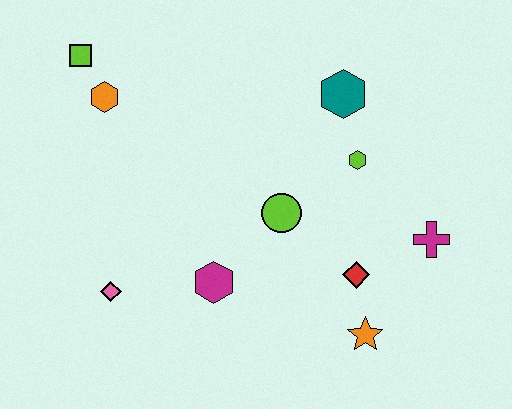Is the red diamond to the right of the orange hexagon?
Yes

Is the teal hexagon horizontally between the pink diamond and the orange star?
Yes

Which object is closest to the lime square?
The orange hexagon is closest to the lime square.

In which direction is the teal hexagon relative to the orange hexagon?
The teal hexagon is to the right of the orange hexagon.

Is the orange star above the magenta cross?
No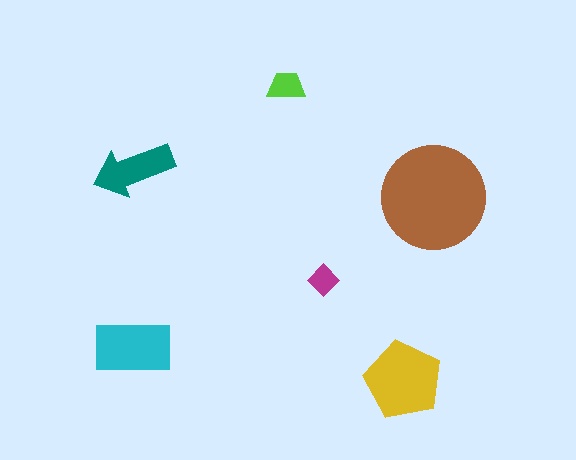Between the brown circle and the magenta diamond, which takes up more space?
The brown circle.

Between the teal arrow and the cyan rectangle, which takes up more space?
The cyan rectangle.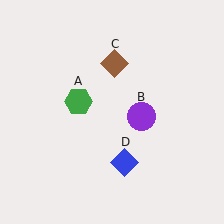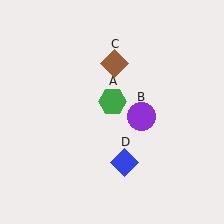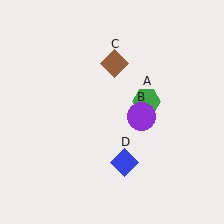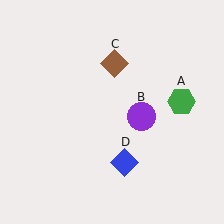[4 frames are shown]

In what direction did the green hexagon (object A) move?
The green hexagon (object A) moved right.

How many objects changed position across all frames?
1 object changed position: green hexagon (object A).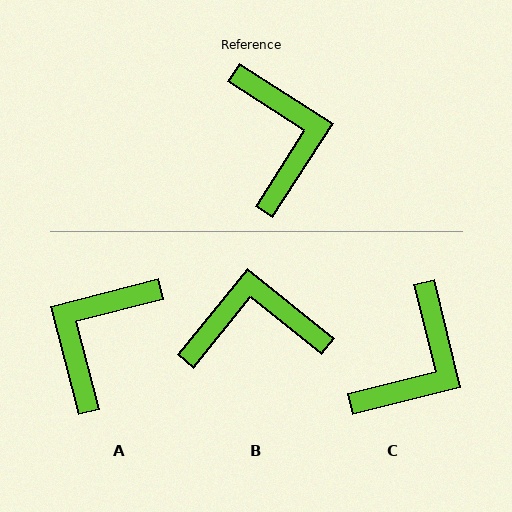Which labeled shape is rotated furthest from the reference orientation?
A, about 137 degrees away.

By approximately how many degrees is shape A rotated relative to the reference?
Approximately 137 degrees counter-clockwise.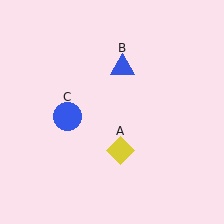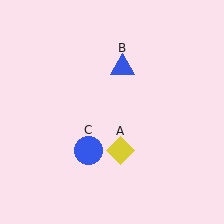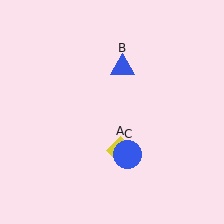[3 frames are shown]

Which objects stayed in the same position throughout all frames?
Yellow diamond (object A) and blue triangle (object B) remained stationary.